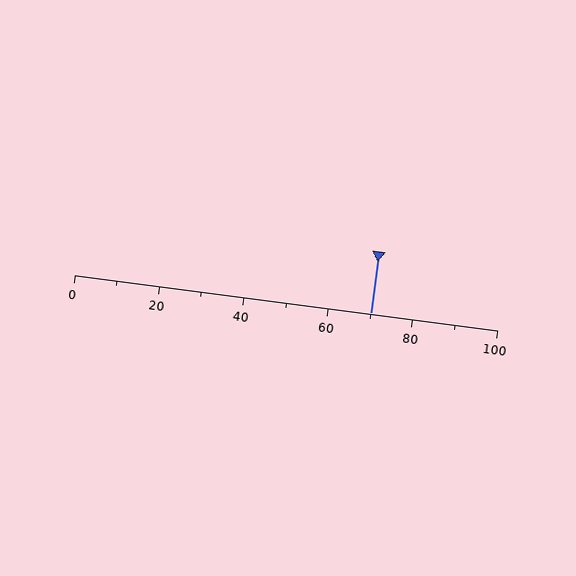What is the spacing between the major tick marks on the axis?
The major ticks are spaced 20 apart.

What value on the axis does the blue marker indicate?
The marker indicates approximately 70.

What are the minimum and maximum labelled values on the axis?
The axis runs from 0 to 100.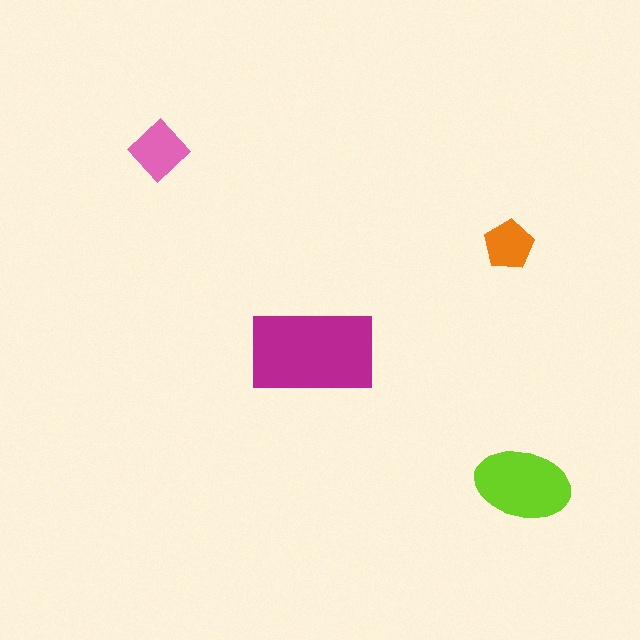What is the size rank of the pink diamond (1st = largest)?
3rd.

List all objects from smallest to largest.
The orange pentagon, the pink diamond, the lime ellipse, the magenta rectangle.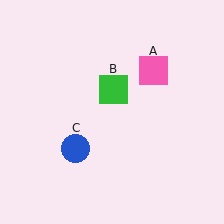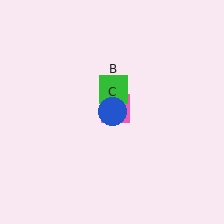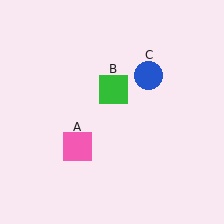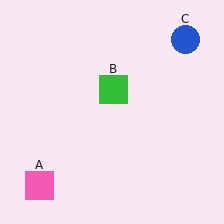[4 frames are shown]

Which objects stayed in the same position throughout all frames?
Green square (object B) remained stationary.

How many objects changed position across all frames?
2 objects changed position: pink square (object A), blue circle (object C).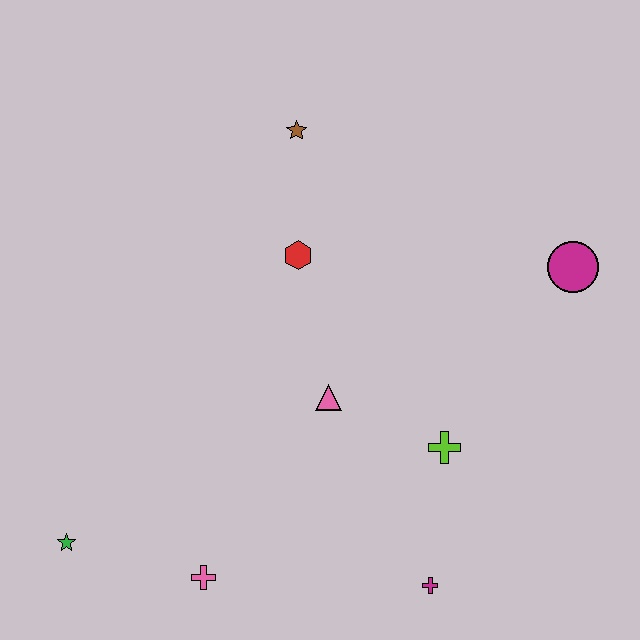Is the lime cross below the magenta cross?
No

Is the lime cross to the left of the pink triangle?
No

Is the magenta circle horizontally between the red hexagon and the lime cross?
No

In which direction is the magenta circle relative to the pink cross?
The magenta circle is to the right of the pink cross.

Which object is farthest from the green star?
The magenta circle is farthest from the green star.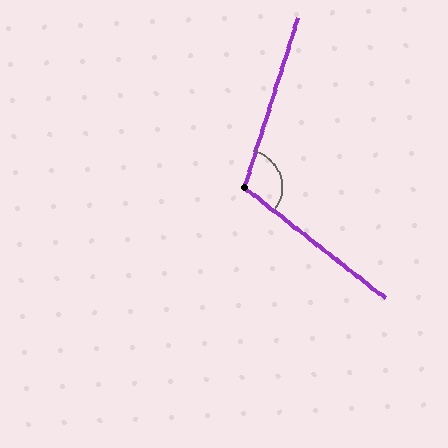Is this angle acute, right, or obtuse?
It is obtuse.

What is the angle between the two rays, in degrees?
Approximately 111 degrees.